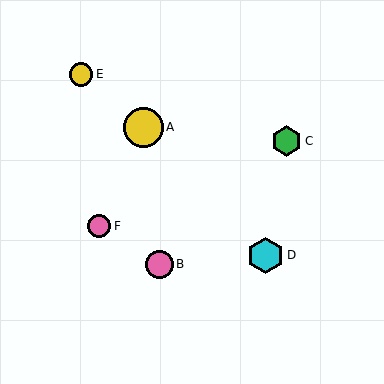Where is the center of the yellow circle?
The center of the yellow circle is at (81, 74).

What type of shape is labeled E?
Shape E is a yellow circle.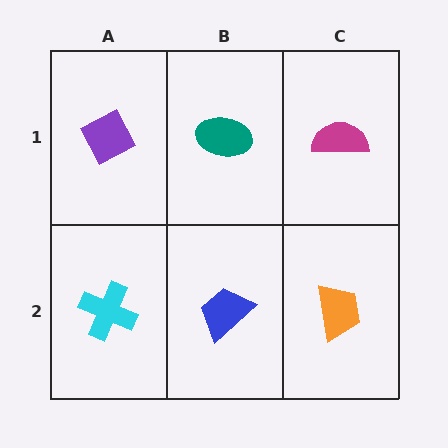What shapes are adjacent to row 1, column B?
A blue trapezoid (row 2, column B), a purple diamond (row 1, column A), a magenta semicircle (row 1, column C).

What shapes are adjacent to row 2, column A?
A purple diamond (row 1, column A), a blue trapezoid (row 2, column B).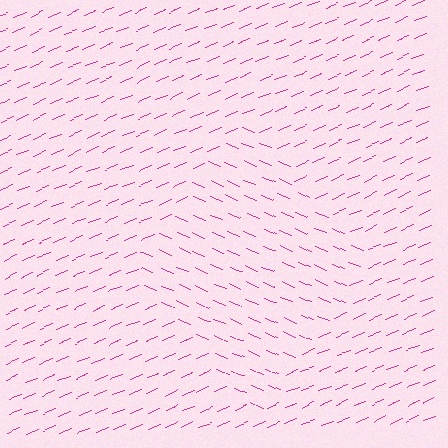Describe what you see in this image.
The image is filled with small magenta line segments. A diamond region in the image has lines oriented differently from the surrounding lines, creating a visible texture boundary.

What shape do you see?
I see a diamond.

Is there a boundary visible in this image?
Yes, there is a texture boundary formed by a change in line orientation.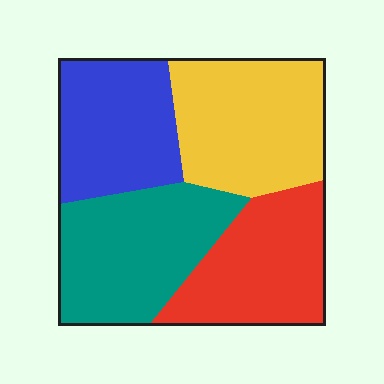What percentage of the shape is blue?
Blue covers around 20% of the shape.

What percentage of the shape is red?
Red covers about 25% of the shape.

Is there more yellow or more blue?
Yellow.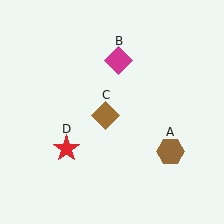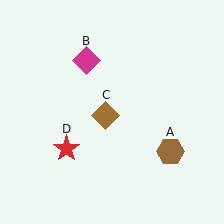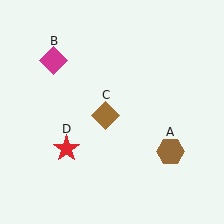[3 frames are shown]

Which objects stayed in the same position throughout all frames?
Brown hexagon (object A) and brown diamond (object C) and red star (object D) remained stationary.